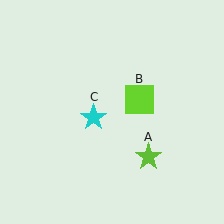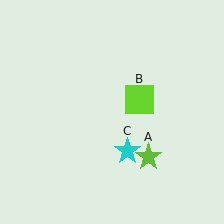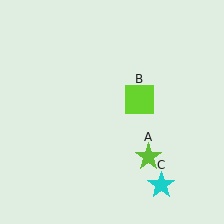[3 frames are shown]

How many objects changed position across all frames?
1 object changed position: cyan star (object C).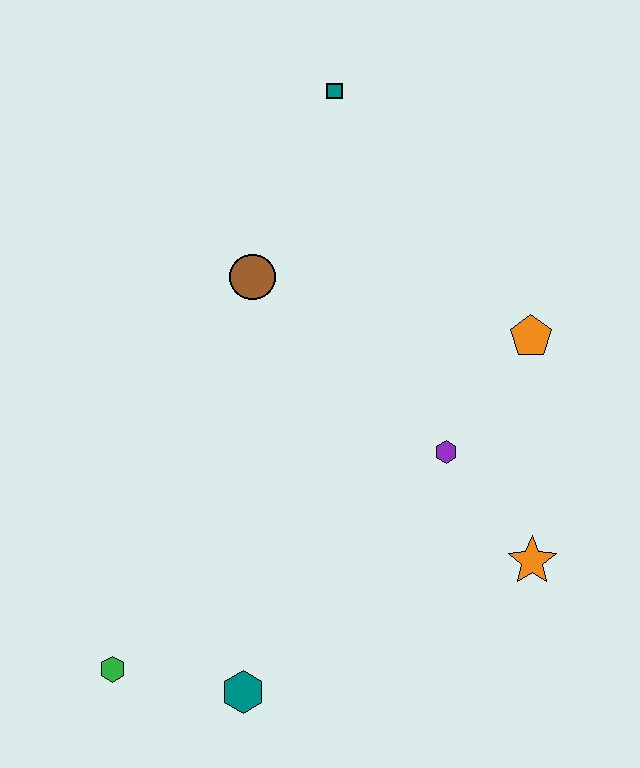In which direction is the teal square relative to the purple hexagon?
The teal square is above the purple hexagon.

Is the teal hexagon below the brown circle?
Yes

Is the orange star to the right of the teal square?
Yes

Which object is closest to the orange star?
The purple hexagon is closest to the orange star.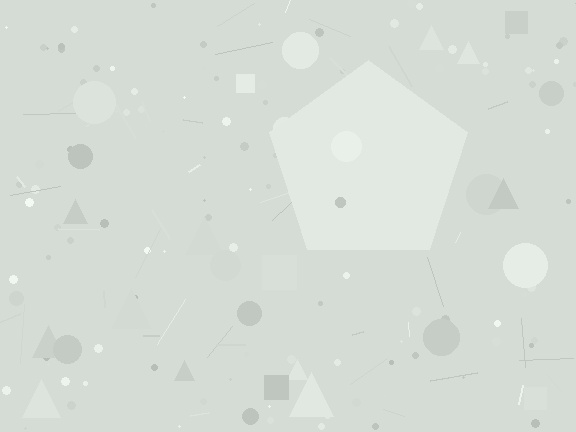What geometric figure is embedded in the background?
A pentagon is embedded in the background.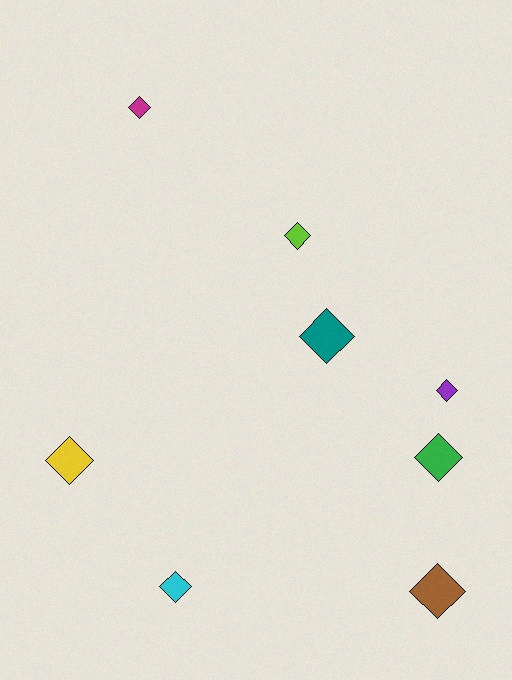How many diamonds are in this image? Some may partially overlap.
There are 8 diamonds.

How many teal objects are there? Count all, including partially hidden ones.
There is 1 teal object.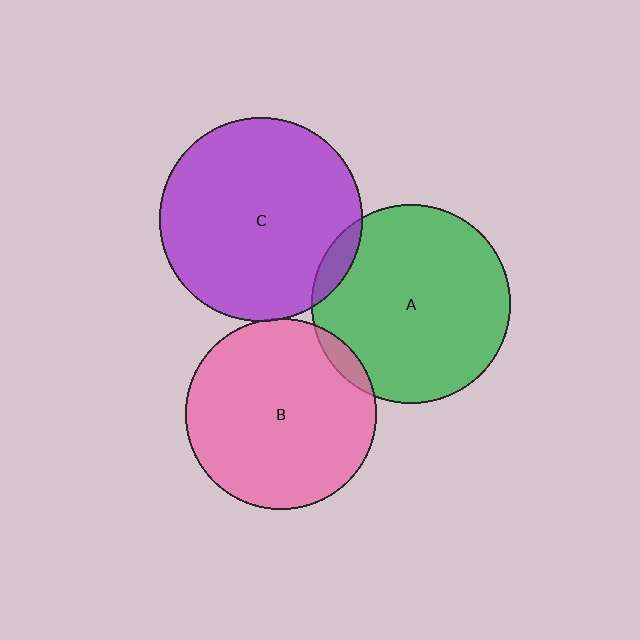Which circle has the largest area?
Circle C (purple).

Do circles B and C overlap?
Yes.